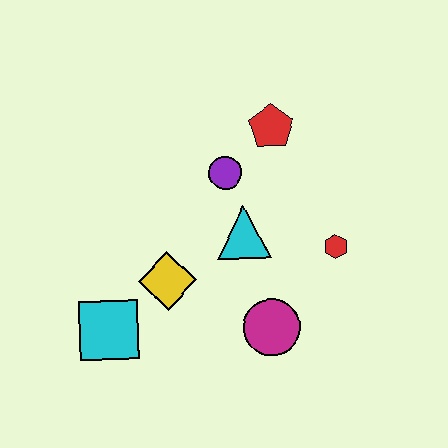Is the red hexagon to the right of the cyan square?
Yes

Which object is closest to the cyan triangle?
The purple circle is closest to the cyan triangle.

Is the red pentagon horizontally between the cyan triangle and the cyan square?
No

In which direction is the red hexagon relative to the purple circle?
The red hexagon is to the right of the purple circle.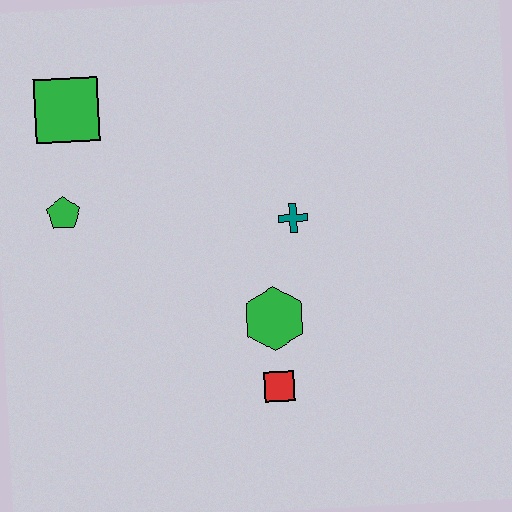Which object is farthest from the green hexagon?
The green square is farthest from the green hexagon.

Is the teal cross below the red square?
No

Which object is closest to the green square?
The green pentagon is closest to the green square.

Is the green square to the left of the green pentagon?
No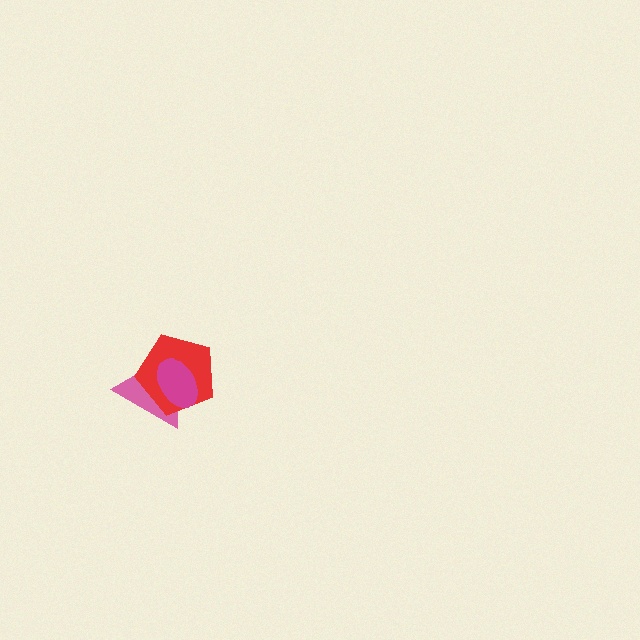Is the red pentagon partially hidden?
Yes, it is partially covered by another shape.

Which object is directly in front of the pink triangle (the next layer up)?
The red pentagon is directly in front of the pink triangle.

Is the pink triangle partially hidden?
Yes, it is partially covered by another shape.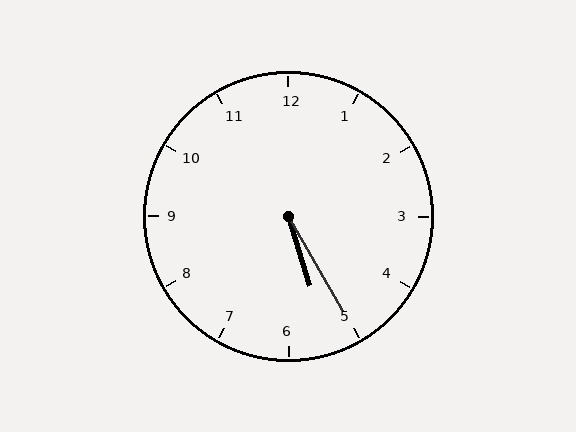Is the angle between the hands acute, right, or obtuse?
It is acute.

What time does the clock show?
5:25.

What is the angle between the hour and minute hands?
Approximately 12 degrees.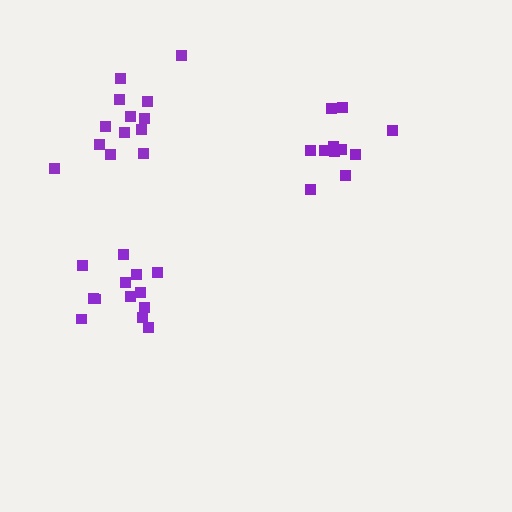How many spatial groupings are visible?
There are 3 spatial groupings.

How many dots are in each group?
Group 1: 13 dots, Group 2: 13 dots, Group 3: 11 dots (37 total).